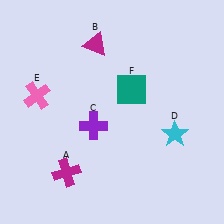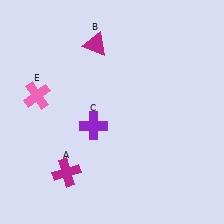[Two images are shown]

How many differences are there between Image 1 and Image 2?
There are 2 differences between the two images.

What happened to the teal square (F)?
The teal square (F) was removed in Image 2. It was in the top-right area of Image 1.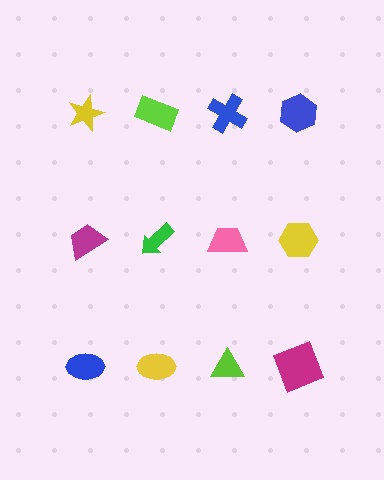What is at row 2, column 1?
A magenta trapezoid.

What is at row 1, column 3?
A blue cross.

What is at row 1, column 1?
A yellow star.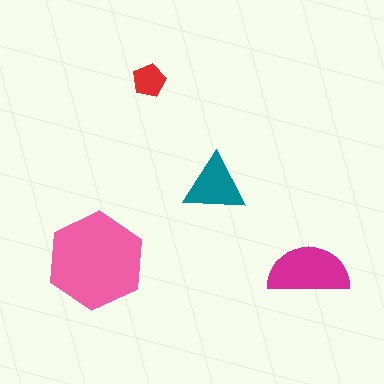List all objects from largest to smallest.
The pink hexagon, the magenta semicircle, the teal triangle, the red pentagon.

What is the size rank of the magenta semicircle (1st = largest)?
2nd.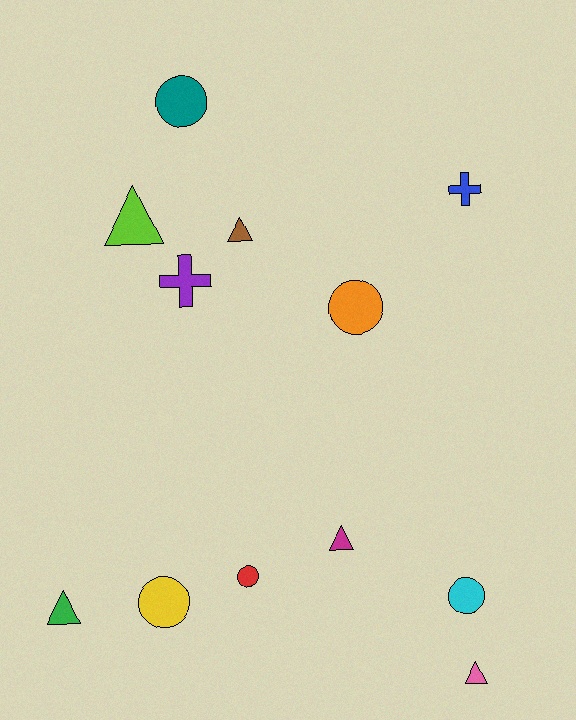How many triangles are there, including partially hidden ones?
There are 5 triangles.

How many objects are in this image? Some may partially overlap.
There are 12 objects.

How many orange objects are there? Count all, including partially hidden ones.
There is 1 orange object.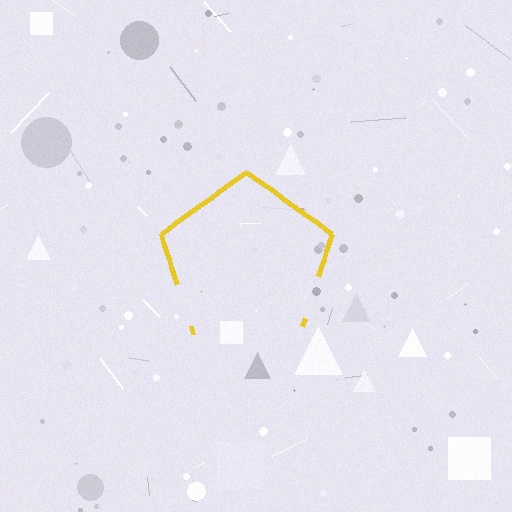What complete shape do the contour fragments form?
The contour fragments form a pentagon.